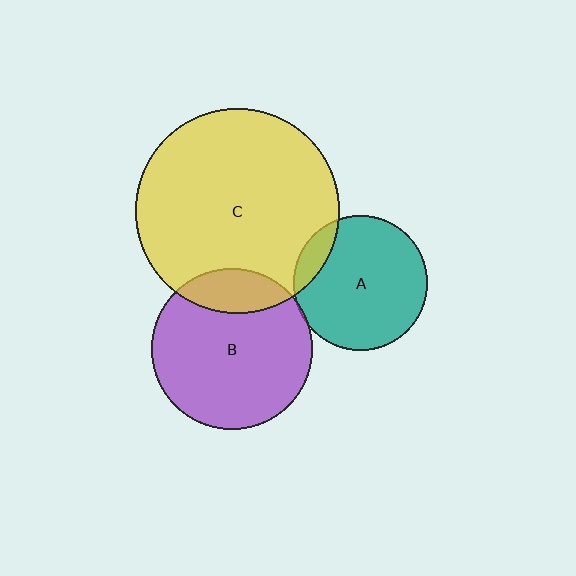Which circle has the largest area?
Circle C (yellow).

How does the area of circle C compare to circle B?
Approximately 1.6 times.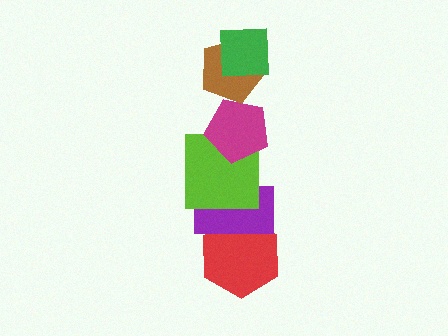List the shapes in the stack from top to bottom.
From top to bottom: the green square, the brown pentagon, the magenta pentagon, the lime square, the purple rectangle, the red hexagon.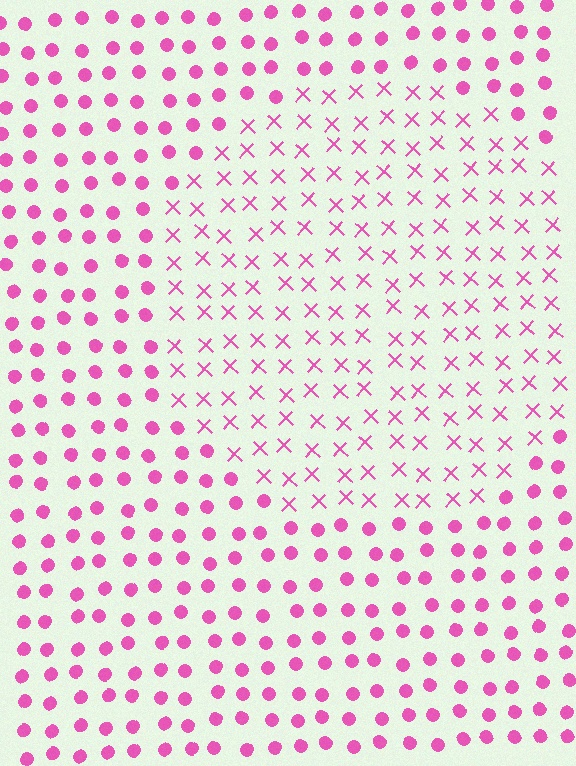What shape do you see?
I see a circle.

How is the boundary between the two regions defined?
The boundary is defined by a change in element shape: X marks inside vs. circles outside. All elements share the same color and spacing.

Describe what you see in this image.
The image is filled with small pink elements arranged in a uniform grid. A circle-shaped region contains X marks, while the surrounding area contains circles. The boundary is defined purely by the change in element shape.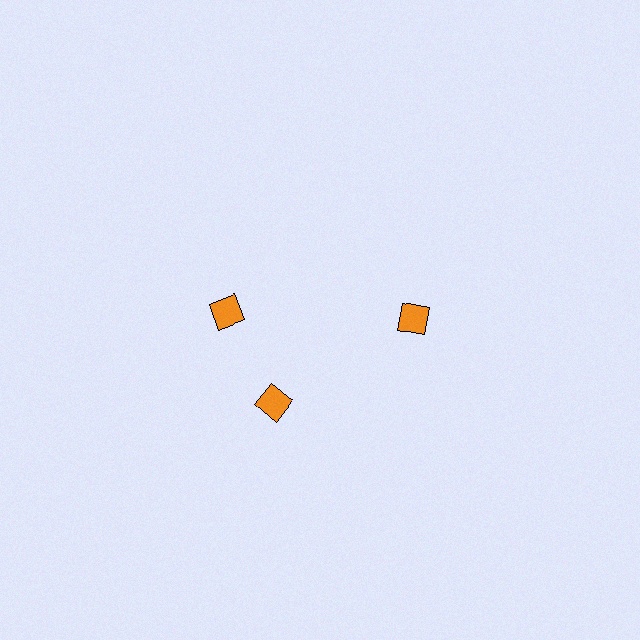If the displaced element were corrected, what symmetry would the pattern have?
It would have 3-fold rotational symmetry — the pattern would map onto itself every 120 degrees.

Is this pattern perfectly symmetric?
No. The 3 orange diamonds are arranged in a ring, but one element near the 11 o'clock position is rotated out of alignment along the ring, breaking the 3-fold rotational symmetry.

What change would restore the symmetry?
The symmetry would be restored by rotating it back into even spacing with its neighbors so that all 3 diamonds sit at equal angles and equal distance from the center.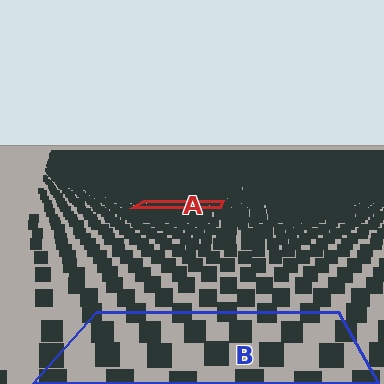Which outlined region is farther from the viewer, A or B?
Region A is farther from the viewer — the texture elements inside it appear smaller and more densely packed.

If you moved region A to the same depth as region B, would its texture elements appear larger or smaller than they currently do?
They would appear larger. At a closer depth, the same texture elements are projected at a bigger on-screen size.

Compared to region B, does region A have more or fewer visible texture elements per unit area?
Region A has more texture elements per unit area — they are packed more densely because it is farther away.